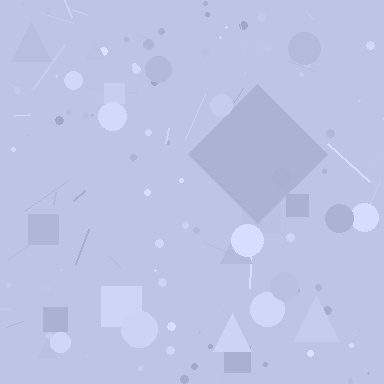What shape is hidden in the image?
A diamond is hidden in the image.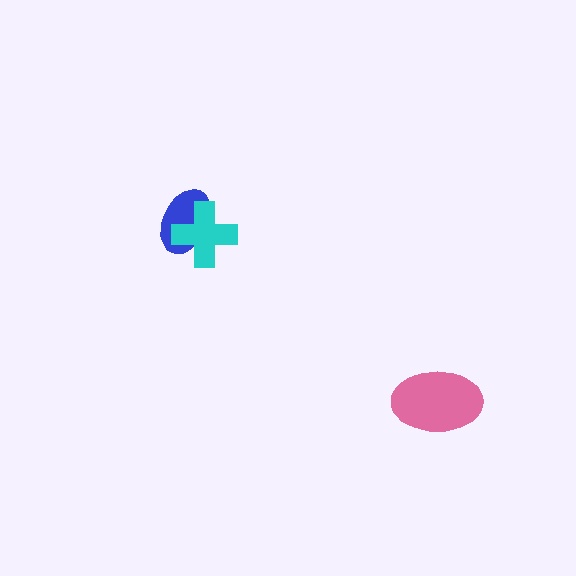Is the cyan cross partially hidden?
No, no other shape covers it.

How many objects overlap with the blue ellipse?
1 object overlaps with the blue ellipse.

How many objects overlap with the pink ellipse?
0 objects overlap with the pink ellipse.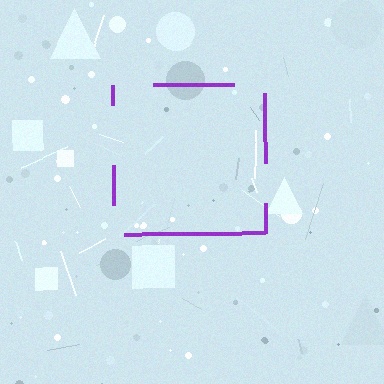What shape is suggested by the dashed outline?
The dashed outline suggests a square.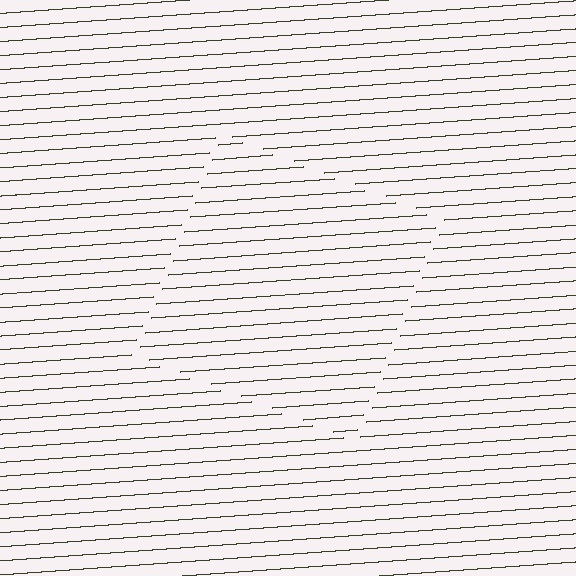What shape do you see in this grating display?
An illusory square. The interior of the shape contains the same grating, shifted by half a period — the contour is defined by the phase discontinuity where line-ends from the inner and outer gratings abut.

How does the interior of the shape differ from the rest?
The interior of the shape contains the same grating, shifted by half a period — the contour is defined by the phase discontinuity where line-ends from the inner and outer gratings abut.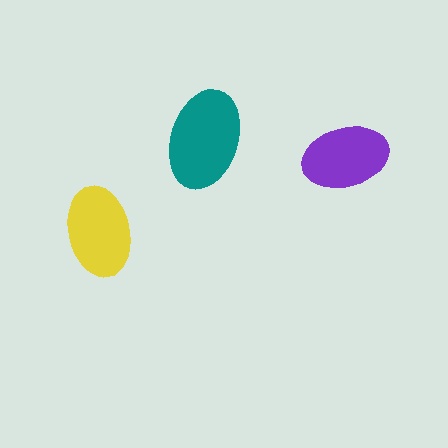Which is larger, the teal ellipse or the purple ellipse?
The teal one.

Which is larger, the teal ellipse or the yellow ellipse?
The teal one.